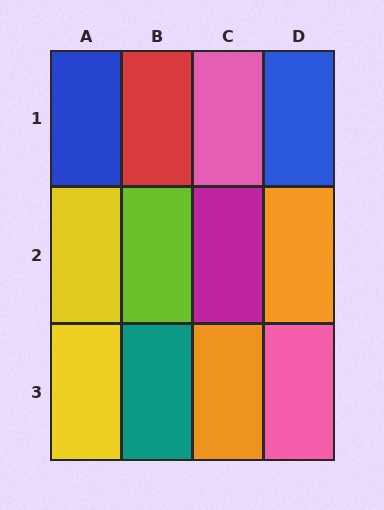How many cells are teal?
1 cell is teal.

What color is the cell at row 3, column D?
Pink.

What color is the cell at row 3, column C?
Orange.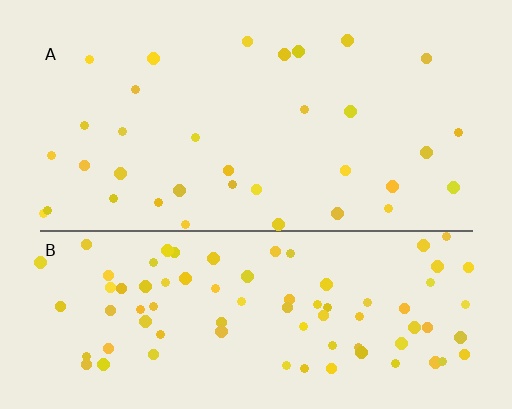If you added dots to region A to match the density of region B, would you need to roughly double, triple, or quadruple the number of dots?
Approximately triple.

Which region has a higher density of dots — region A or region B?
B (the bottom).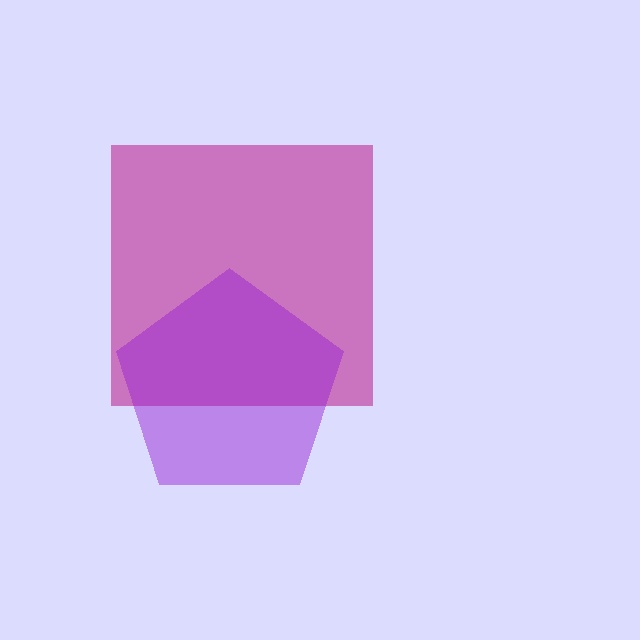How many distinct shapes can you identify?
There are 2 distinct shapes: a magenta square, a purple pentagon.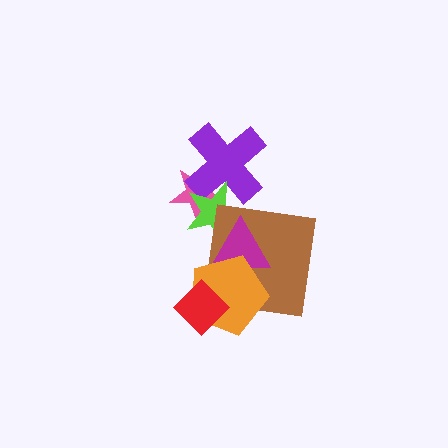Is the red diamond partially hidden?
No, no other shape covers it.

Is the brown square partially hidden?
Yes, it is partially covered by another shape.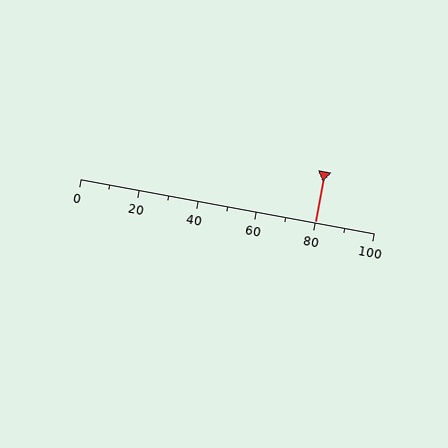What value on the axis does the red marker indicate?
The marker indicates approximately 80.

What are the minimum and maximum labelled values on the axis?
The axis runs from 0 to 100.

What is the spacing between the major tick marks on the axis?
The major ticks are spaced 20 apart.